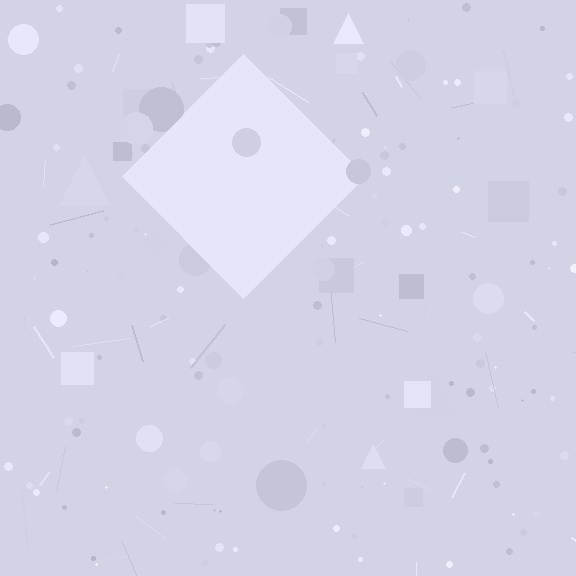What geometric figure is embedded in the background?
A diamond is embedded in the background.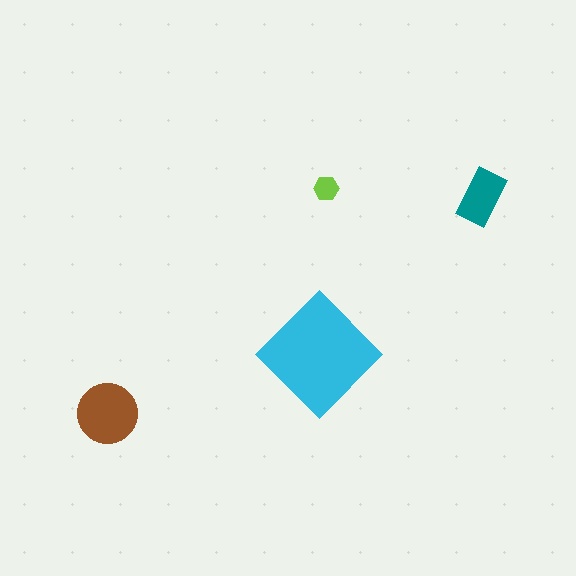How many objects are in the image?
There are 4 objects in the image.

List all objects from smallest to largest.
The lime hexagon, the teal rectangle, the brown circle, the cyan diamond.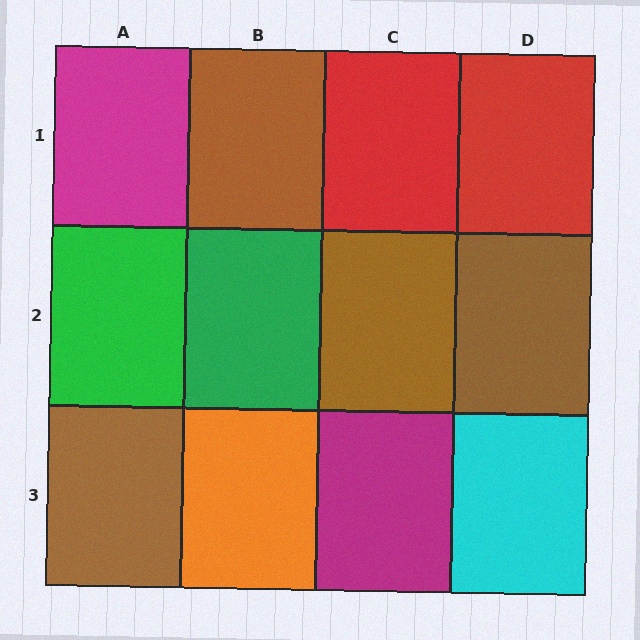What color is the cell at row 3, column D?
Cyan.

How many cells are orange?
1 cell is orange.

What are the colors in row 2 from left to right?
Green, green, brown, brown.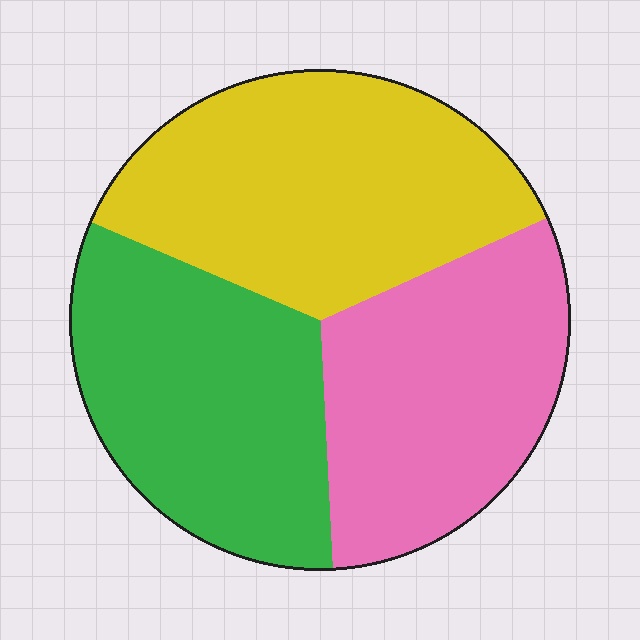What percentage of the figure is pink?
Pink covers around 30% of the figure.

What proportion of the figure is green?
Green takes up between a quarter and a half of the figure.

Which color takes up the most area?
Yellow, at roughly 35%.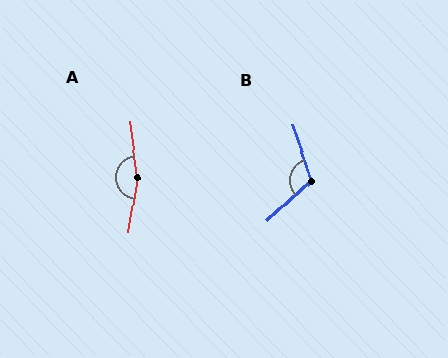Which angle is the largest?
A, at approximately 164 degrees.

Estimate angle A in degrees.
Approximately 164 degrees.